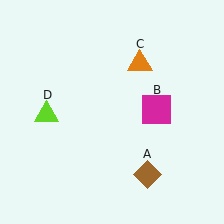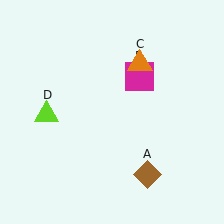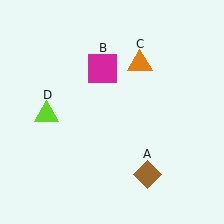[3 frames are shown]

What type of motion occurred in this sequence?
The magenta square (object B) rotated counterclockwise around the center of the scene.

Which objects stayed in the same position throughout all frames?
Brown diamond (object A) and orange triangle (object C) and lime triangle (object D) remained stationary.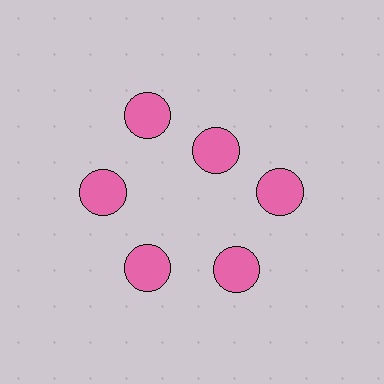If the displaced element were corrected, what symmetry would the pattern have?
It would have 6-fold rotational symmetry — the pattern would map onto itself every 60 degrees.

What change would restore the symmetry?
The symmetry would be restored by moving it outward, back onto the ring so that all 6 circles sit at equal angles and equal distance from the center.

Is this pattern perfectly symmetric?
No. The 6 pink circles are arranged in a ring, but one element near the 1 o'clock position is pulled inward toward the center, breaking the 6-fold rotational symmetry.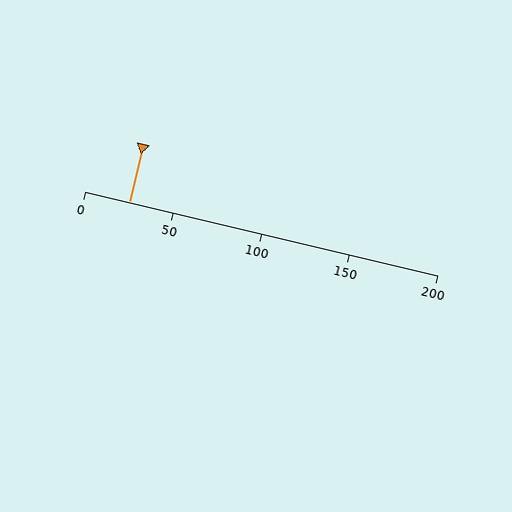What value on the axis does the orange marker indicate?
The marker indicates approximately 25.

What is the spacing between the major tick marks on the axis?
The major ticks are spaced 50 apart.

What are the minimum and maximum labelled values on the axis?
The axis runs from 0 to 200.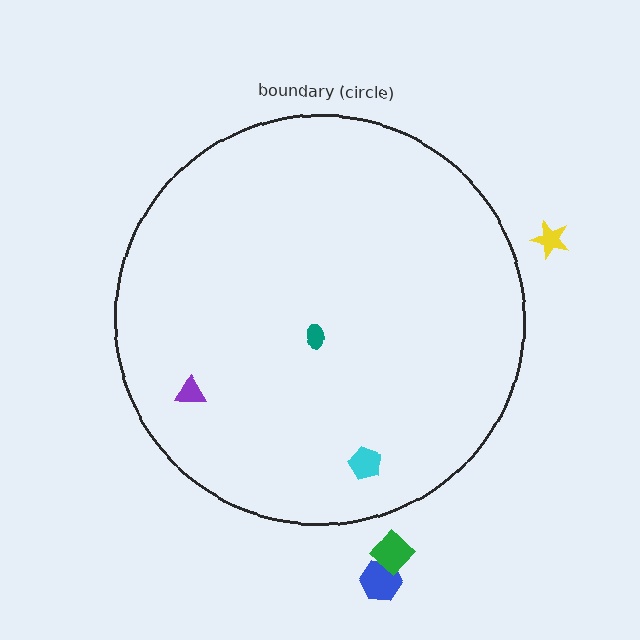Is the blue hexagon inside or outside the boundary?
Outside.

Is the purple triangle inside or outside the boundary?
Inside.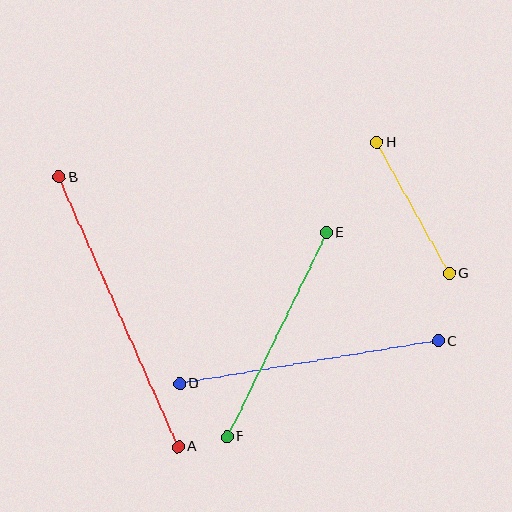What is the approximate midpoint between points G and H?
The midpoint is at approximately (413, 208) pixels.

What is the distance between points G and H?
The distance is approximately 150 pixels.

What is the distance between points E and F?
The distance is approximately 227 pixels.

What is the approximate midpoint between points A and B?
The midpoint is at approximately (119, 312) pixels.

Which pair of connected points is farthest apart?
Points A and B are farthest apart.